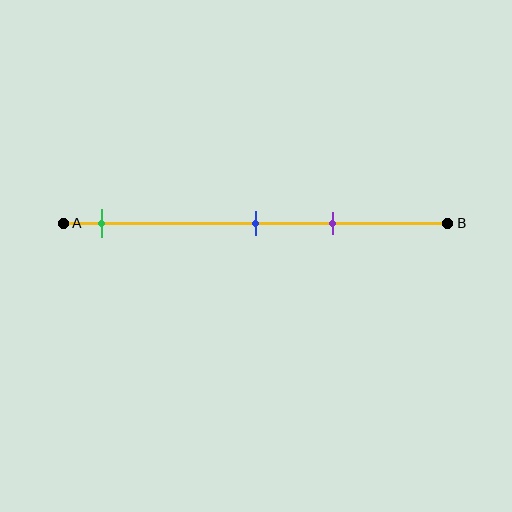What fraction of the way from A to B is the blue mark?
The blue mark is approximately 50% (0.5) of the way from A to B.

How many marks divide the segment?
There are 3 marks dividing the segment.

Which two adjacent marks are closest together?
The blue and purple marks are the closest adjacent pair.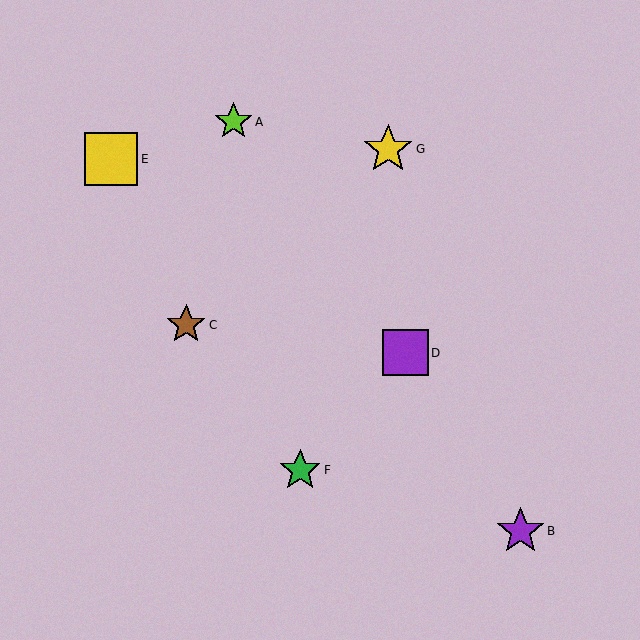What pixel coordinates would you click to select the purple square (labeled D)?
Click at (406, 353) to select the purple square D.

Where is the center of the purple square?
The center of the purple square is at (406, 353).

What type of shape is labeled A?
Shape A is a lime star.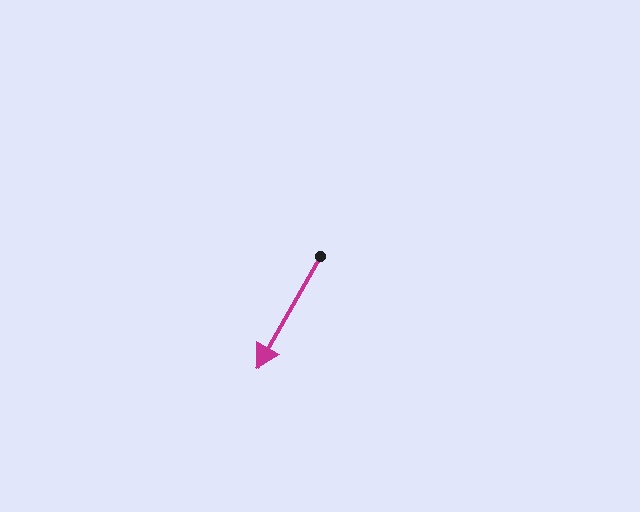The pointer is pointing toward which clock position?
Roughly 7 o'clock.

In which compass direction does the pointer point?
Southwest.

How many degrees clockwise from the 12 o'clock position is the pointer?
Approximately 210 degrees.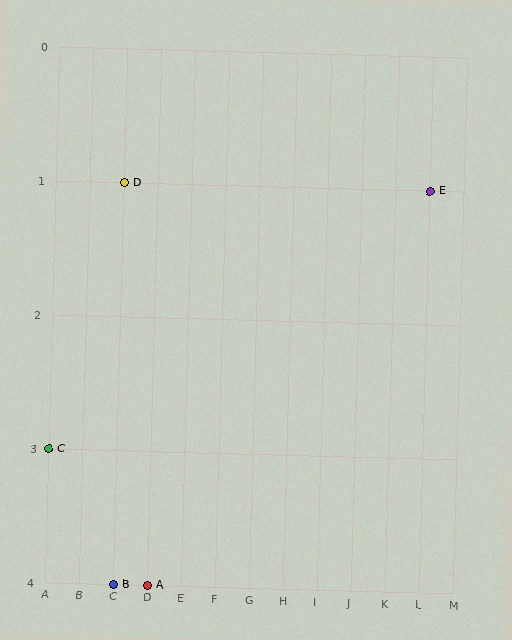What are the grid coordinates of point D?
Point D is at grid coordinates (C, 1).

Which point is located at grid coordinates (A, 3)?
Point C is at (A, 3).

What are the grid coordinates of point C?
Point C is at grid coordinates (A, 3).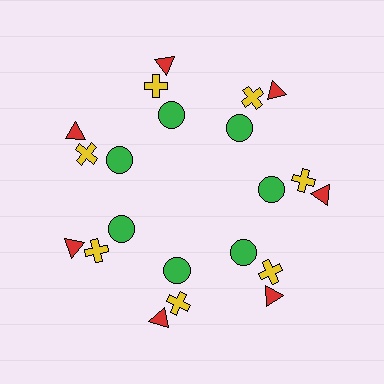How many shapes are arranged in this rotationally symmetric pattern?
There are 21 shapes, arranged in 7 groups of 3.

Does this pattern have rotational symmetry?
Yes, this pattern has 7-fold rotational symmetry. It looks the same after rotating 51 degrees around the center.